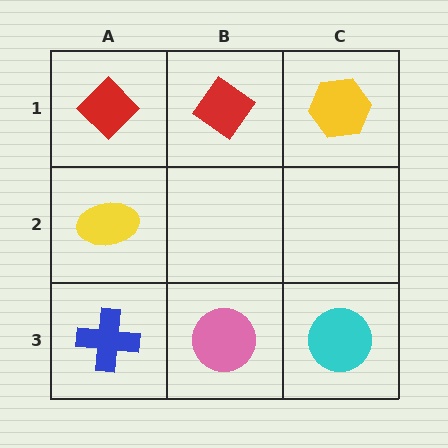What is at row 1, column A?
A red diamond.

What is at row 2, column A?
A yellow ellipse.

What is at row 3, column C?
A cyan circle.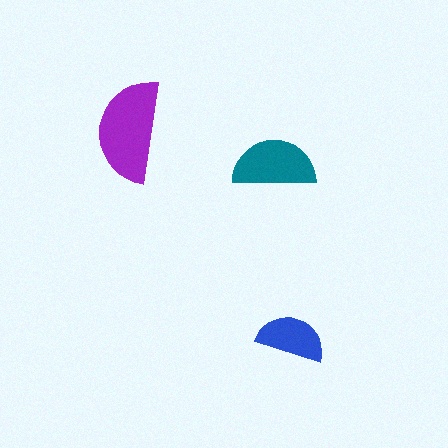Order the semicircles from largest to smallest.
the purple one, the teal one, the blue one.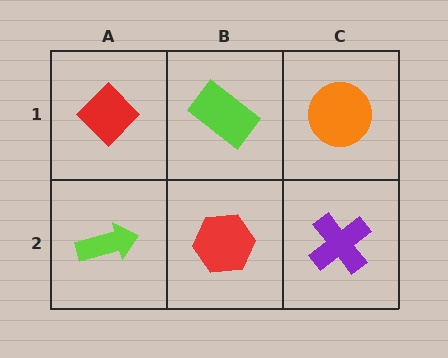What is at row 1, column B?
A lime rectangle.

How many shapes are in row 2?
3 shapes.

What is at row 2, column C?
A purple cross.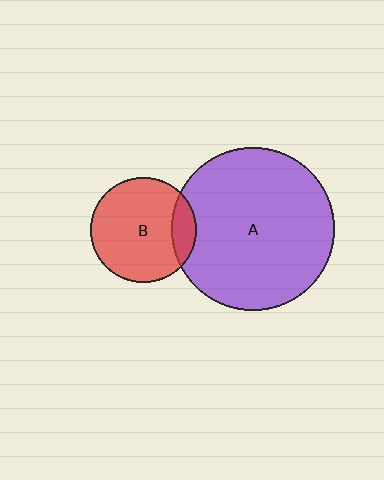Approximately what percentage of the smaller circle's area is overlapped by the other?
Approximately 15%.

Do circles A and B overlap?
Yes.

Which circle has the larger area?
Circle A (purple).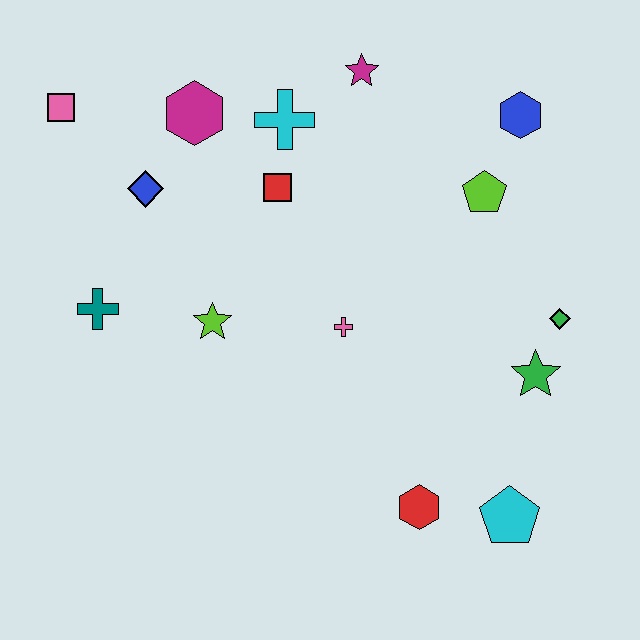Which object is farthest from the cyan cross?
The cyan pentagon is farthest from the cyan cross.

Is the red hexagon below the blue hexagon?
Yes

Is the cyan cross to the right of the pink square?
Yes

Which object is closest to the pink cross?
The lime star is closest to the pink cross.